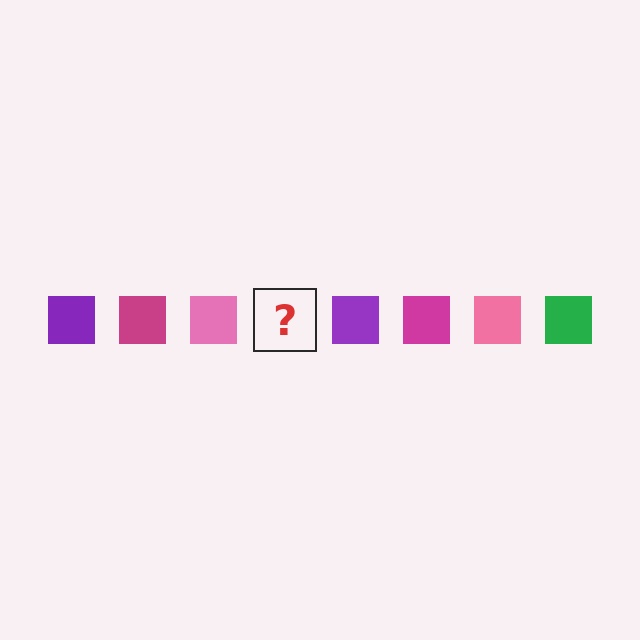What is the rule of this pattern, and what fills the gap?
The rule is that the pattern cycles through purple, magenta, pink, green squares. The gap should be filled with a green square.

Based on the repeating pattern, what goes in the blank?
The blank should be a green square.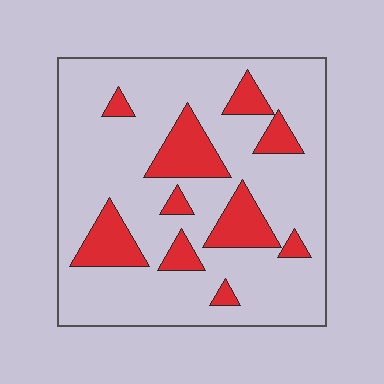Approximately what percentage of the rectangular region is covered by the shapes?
Approximately 20%.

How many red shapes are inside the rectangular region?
10.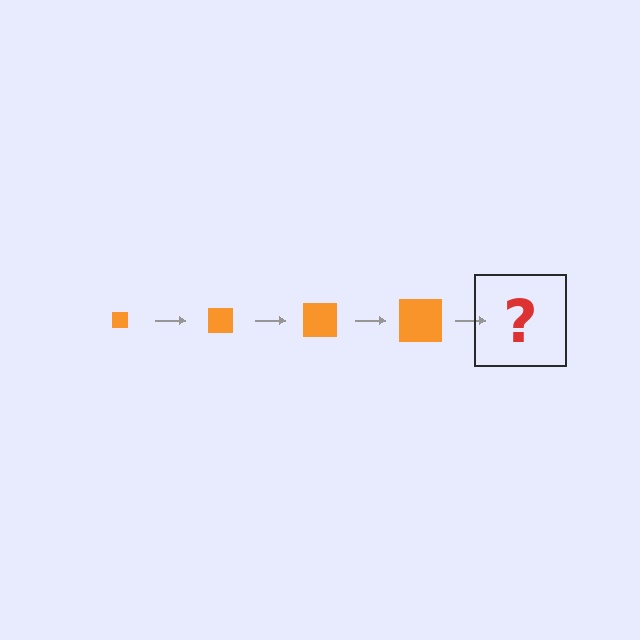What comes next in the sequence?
The next element should be an orange square, larger than the previous one.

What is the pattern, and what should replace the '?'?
The pattern is that the square gets progressively larger each step. The '?' should be an orange square, larger than the previous one.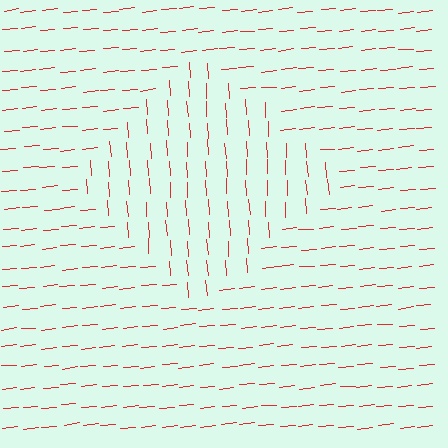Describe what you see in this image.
The image is filled with small red line segments. A diamond region in the image has lines oriented differently from the surrounding lines, creating a visible texture boundary.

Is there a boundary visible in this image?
Yes, there is a texture boundary formed by a change in line orientation.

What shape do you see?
I see a diamond.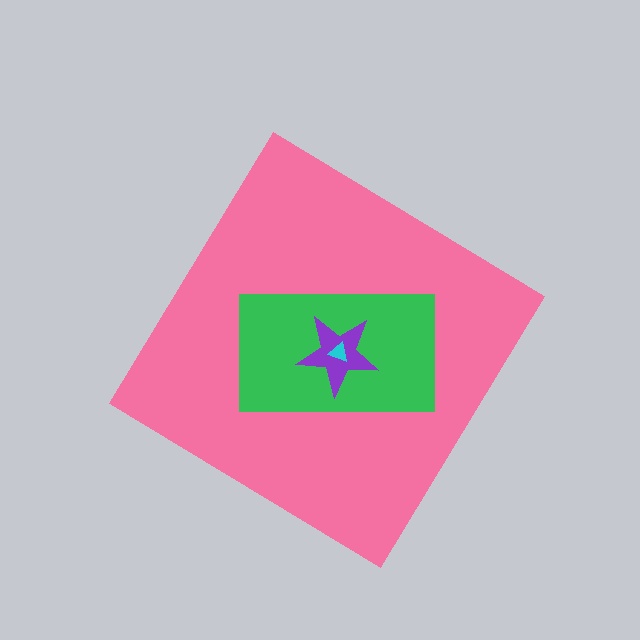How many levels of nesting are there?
4.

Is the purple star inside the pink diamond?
Yes.